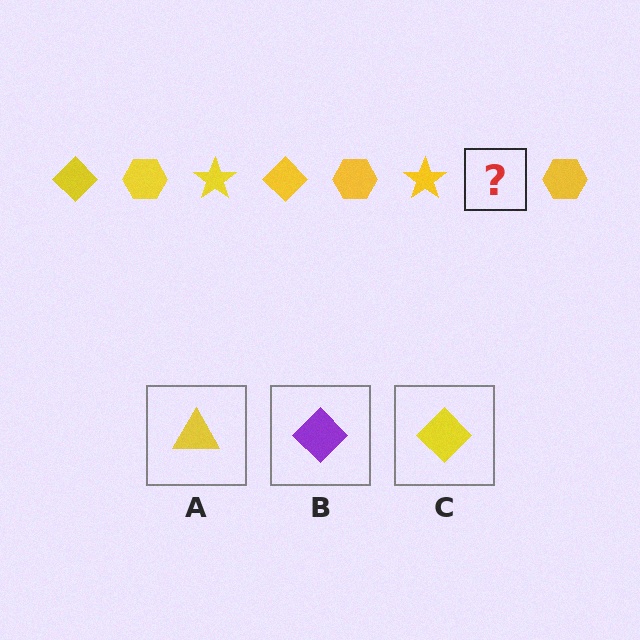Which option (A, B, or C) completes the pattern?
C.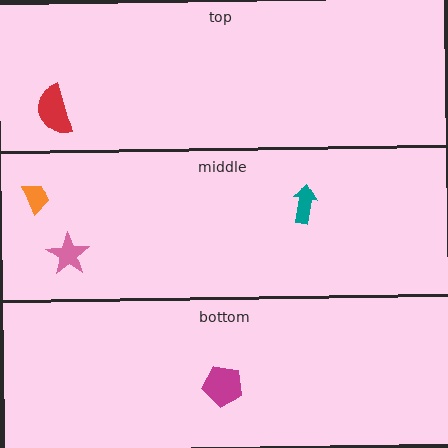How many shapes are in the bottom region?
1.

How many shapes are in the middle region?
3.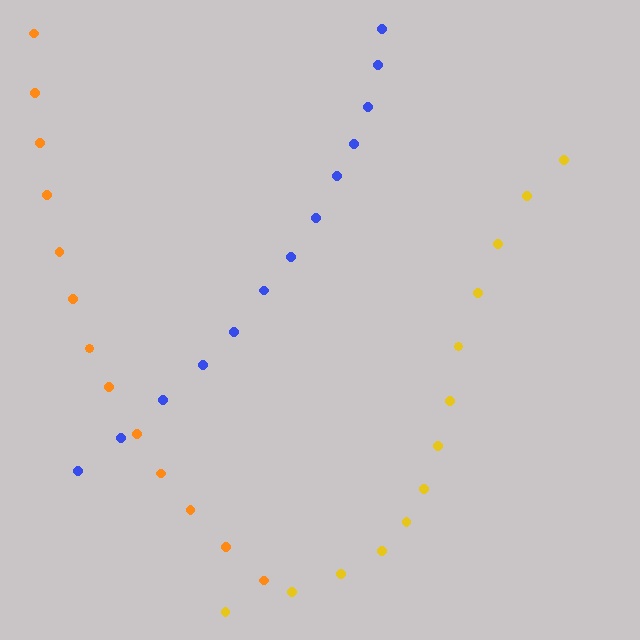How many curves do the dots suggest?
There are 3 distinct paths.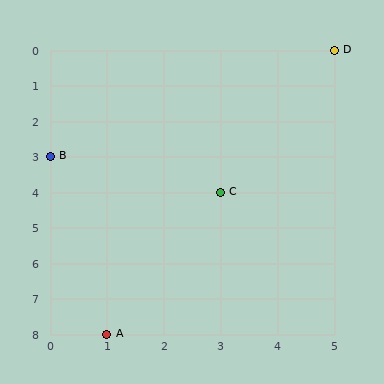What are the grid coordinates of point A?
Point A is at grid coordinates (1, 8).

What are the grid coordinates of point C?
Point C is at grid coordinates (3, 4).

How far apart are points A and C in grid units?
Points A and C are 2 columns and 4 rows apart (about 4.5 grid units diagonally).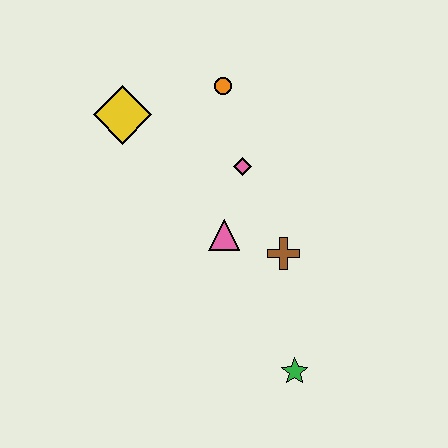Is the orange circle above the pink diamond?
Yes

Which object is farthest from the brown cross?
The yellow diamond is farthest from the brown cross.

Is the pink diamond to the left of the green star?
Yes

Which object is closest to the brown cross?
The pink triangle is closest to the brown cross.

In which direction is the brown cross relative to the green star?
The brown cross is above the green star.